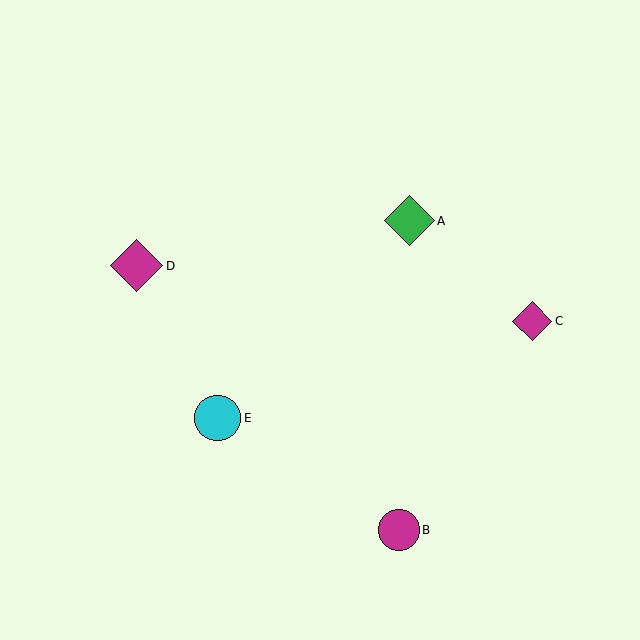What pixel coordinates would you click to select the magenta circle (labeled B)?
Click at (399, 530) to select the magenta circle B.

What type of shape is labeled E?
Shape E is a cyan circle.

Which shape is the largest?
The magenta diamond (labeled D) is the largest.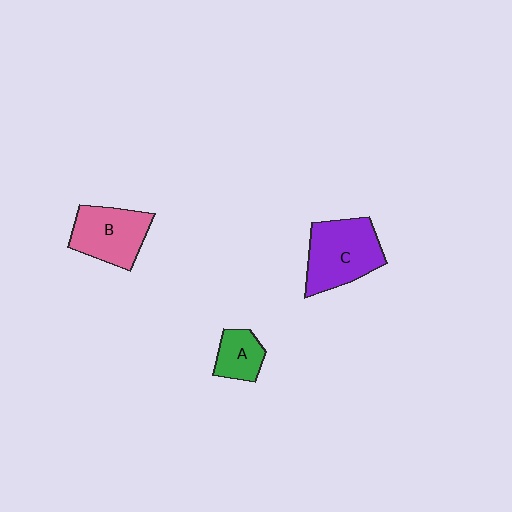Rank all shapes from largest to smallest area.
From largest to smallest: C (purple), B (pink), A (green).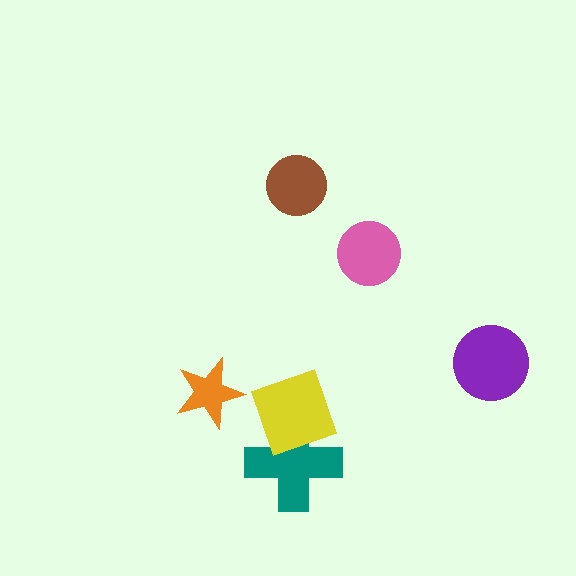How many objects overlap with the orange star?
0 objects overlap with the orange star.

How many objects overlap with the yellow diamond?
1 object overlaps with the yellow diamond.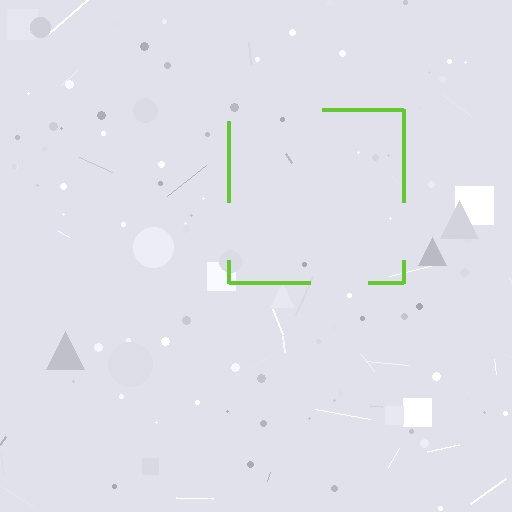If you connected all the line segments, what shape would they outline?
They would outline a square.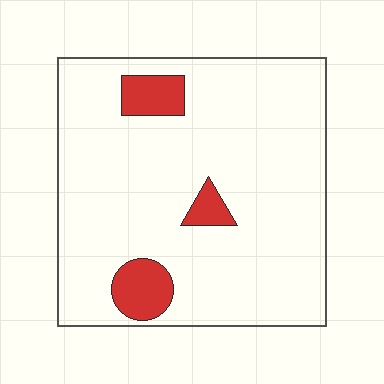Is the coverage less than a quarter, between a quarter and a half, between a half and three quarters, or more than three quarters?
Less than a quarter.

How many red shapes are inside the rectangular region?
3.